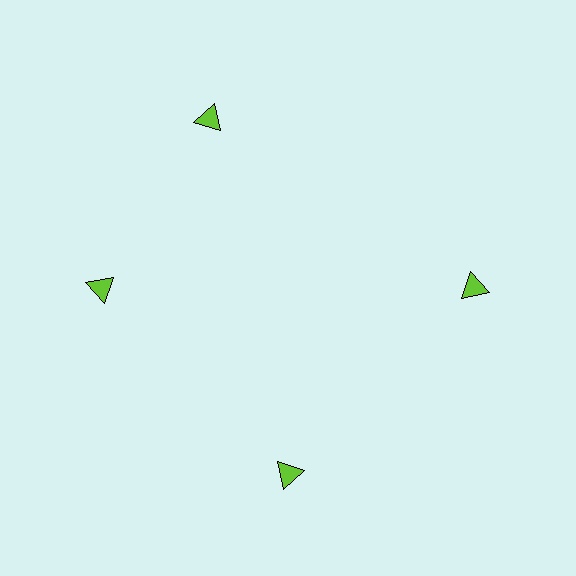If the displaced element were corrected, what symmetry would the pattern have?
It would have 4-fold rotational symmetry — the pattern would map onto itself every 90 degrees.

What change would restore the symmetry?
The symmetry would be restored by rotating it back into even spacing with its neighbors so that all 4 triangles sit at equal angles and equal distance from the center.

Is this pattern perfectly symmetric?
No. The 4 lime triangles are arranged in a ring, but one element near the 12 o'clock position is rotated out of alignment along the ring, breaking the 4-fold rotational symmetry.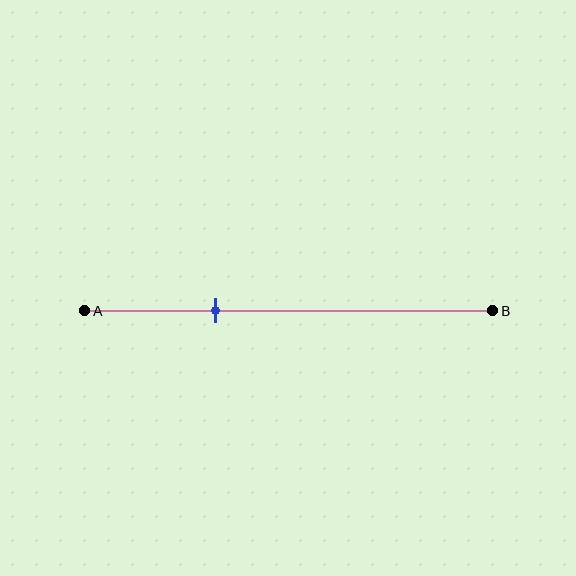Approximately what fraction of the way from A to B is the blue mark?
The blue mark is approximately 30% of the way from A to B.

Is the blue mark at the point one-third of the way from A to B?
Yes, the mark is approximately at the one-third point.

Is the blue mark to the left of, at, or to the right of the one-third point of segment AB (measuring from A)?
The blue mark is approximately at the one-third point of segment AB.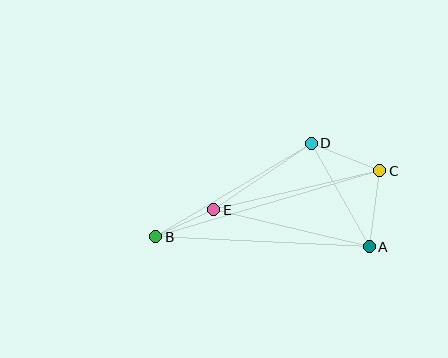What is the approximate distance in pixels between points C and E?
The distance between C and E is approximately 170 pixels.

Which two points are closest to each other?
Points B and E are closest to each other.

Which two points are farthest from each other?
Points B and C are farthest from each other.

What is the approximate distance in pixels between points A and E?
The distance between A and E is approximately 160 pixels.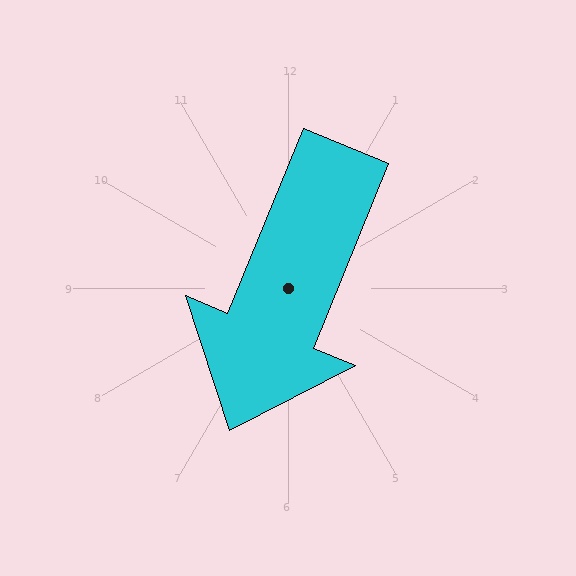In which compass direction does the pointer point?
South.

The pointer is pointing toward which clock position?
Roughly 7 o'clock.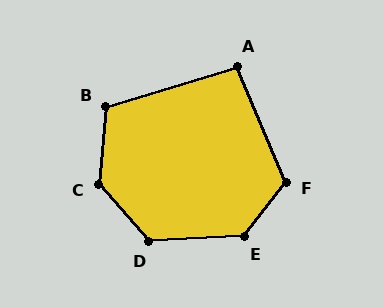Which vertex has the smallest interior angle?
A, at approximately 96 degrees.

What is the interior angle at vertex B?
Approximately 112 degrees (obtuse).